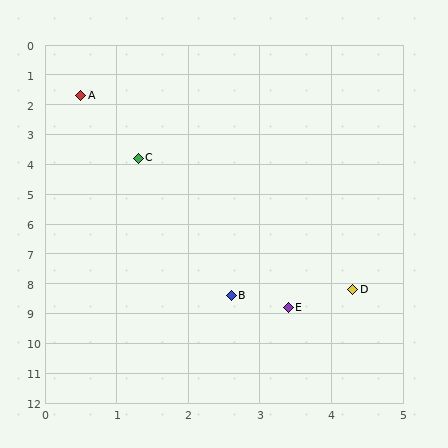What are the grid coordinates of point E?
Point E is at approximately (3.4, 8.8).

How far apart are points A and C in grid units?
Points A and C are about 2.2 grid units apart.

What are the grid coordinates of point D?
Point D is at approximately (4.3, 8.2).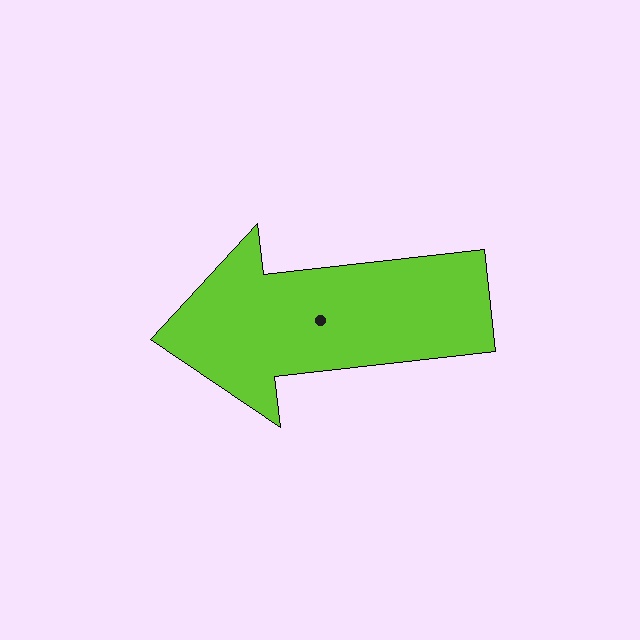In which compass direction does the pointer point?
West.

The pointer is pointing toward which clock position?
Roughly 9 o'clock.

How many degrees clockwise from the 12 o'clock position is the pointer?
Approximately 264 degrees.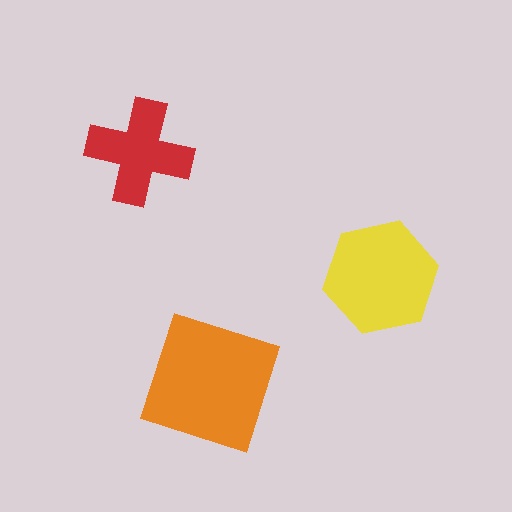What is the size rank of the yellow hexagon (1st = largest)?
2nd.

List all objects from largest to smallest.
The orange square, the yellow hexagon, the red cross.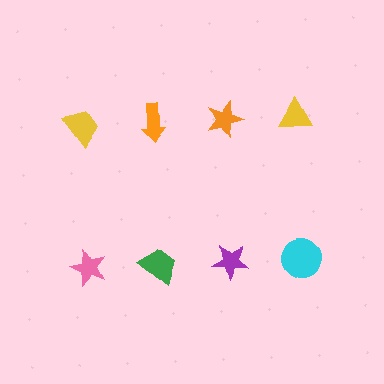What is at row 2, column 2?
A green trapezoid.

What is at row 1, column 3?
An orange star.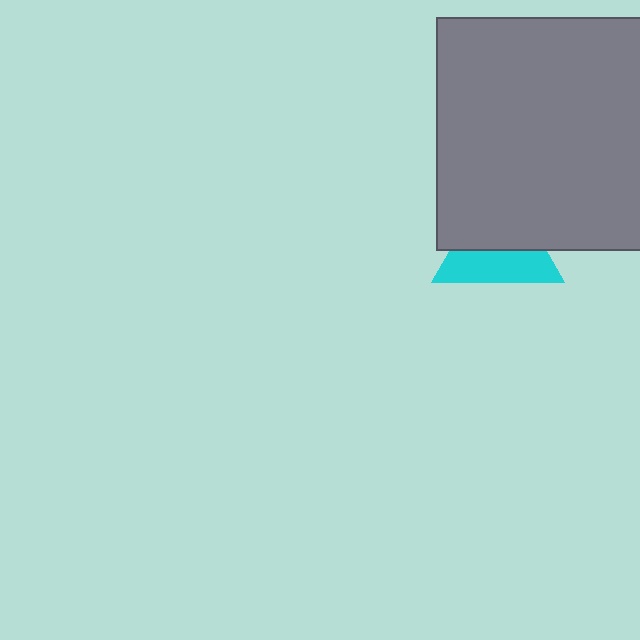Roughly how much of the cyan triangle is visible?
About half of it is visible (roughly 47%).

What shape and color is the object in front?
The object in front is a gray square.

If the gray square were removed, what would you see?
You would see the complete cyan triangle.